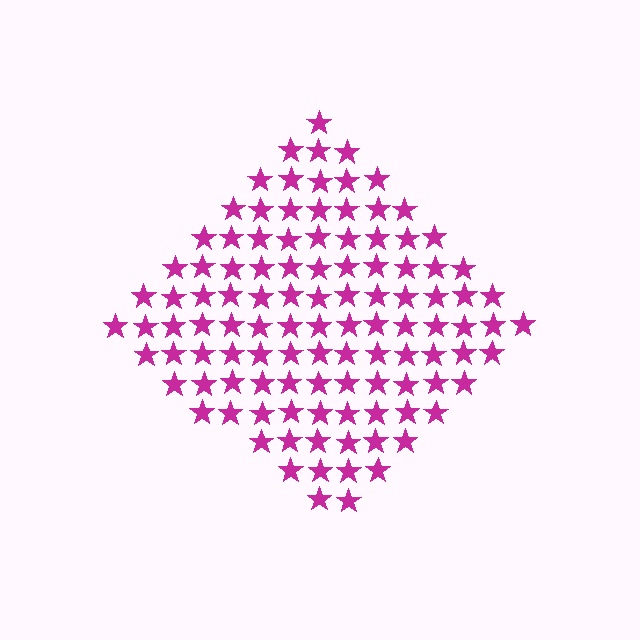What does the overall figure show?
The overall figure shows a diamond.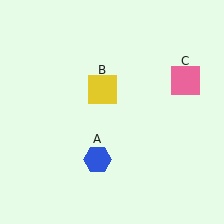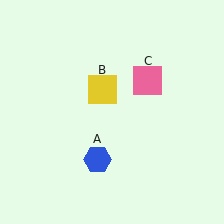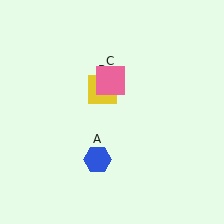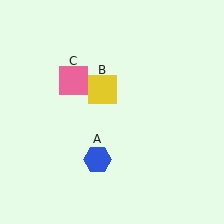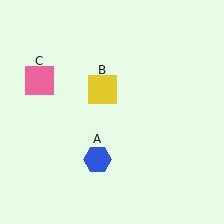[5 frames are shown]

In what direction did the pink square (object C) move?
The pink square (object C) moved left.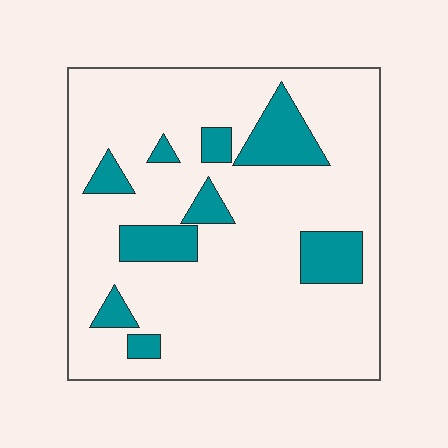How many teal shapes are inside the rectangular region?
9.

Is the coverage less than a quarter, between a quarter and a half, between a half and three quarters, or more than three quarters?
Less than a quarter.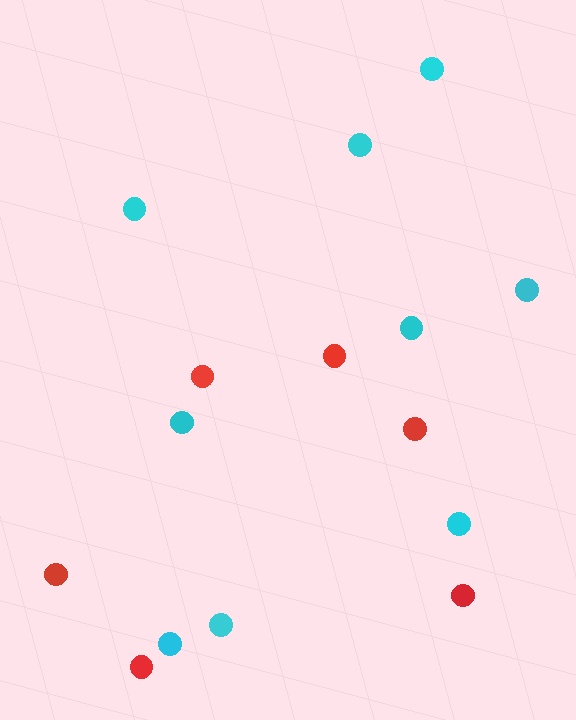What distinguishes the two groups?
There are 2 groups: one group of red circles (6) and one group of cyan circles (9).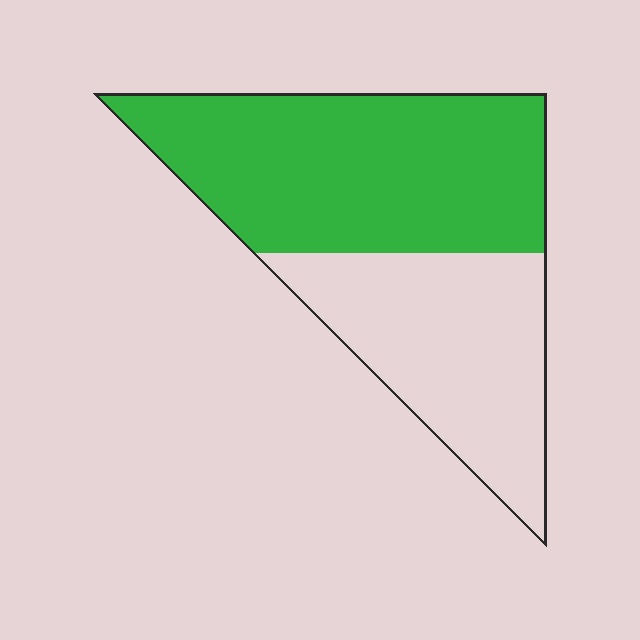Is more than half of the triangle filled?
Yes.